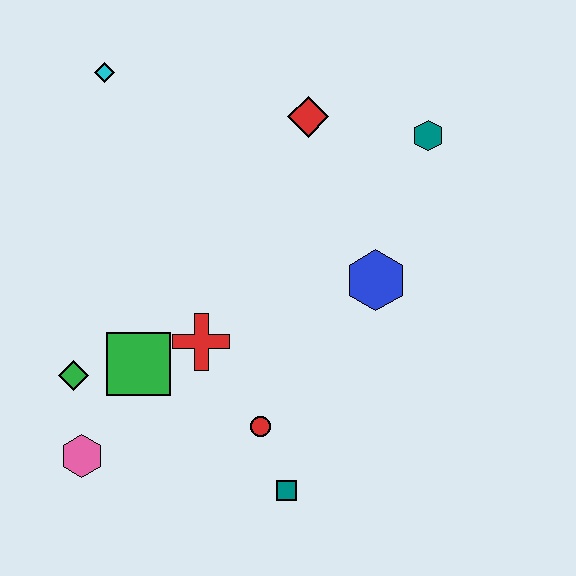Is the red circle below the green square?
Yes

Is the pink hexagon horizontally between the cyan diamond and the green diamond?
Yes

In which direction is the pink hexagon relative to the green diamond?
The pink hexagon is below the green diamond.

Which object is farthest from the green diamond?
The teal hexagon is farthest from the green diamond.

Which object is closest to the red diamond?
The teal hexagon is closest to the red diamond.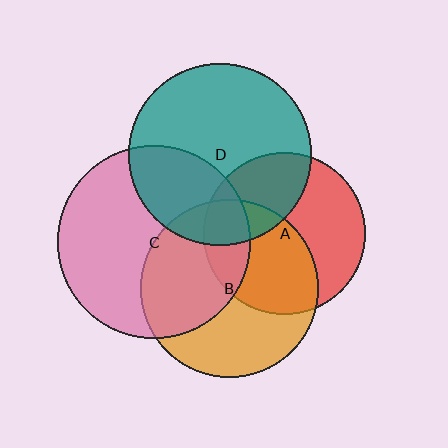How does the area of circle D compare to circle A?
Approximately 1.3 times.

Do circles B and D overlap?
Yes.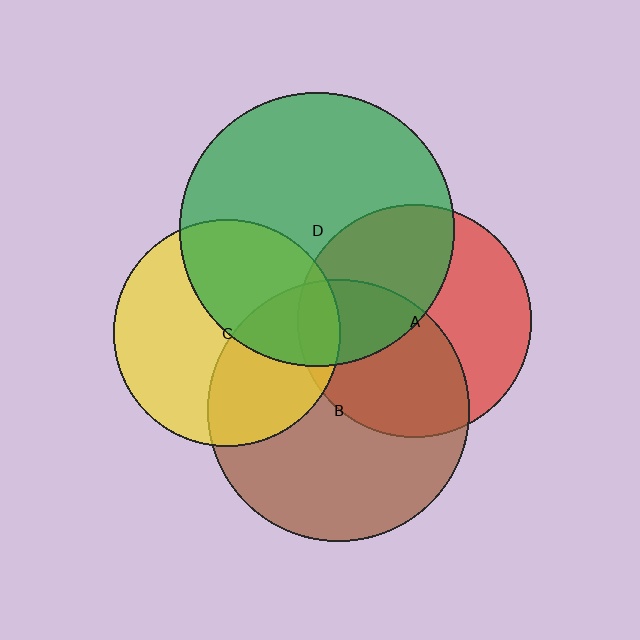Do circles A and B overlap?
Yes.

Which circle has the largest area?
Circle D (green).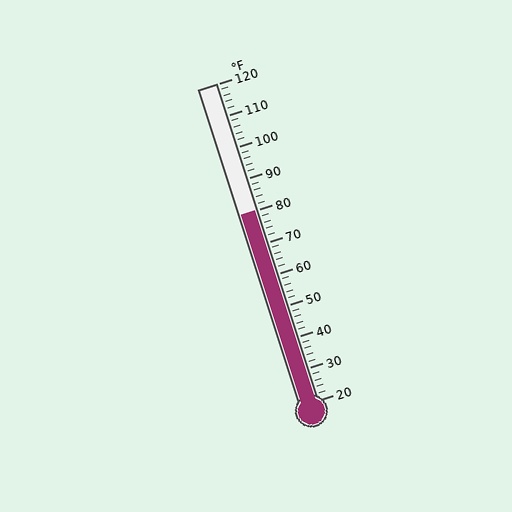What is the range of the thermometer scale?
The thermometer scale ranges from 20°F to 120°F.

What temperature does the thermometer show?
The thermometer shows approximately 80°F.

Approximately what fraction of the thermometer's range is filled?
The thermometer is filled to approximately 60% of its range.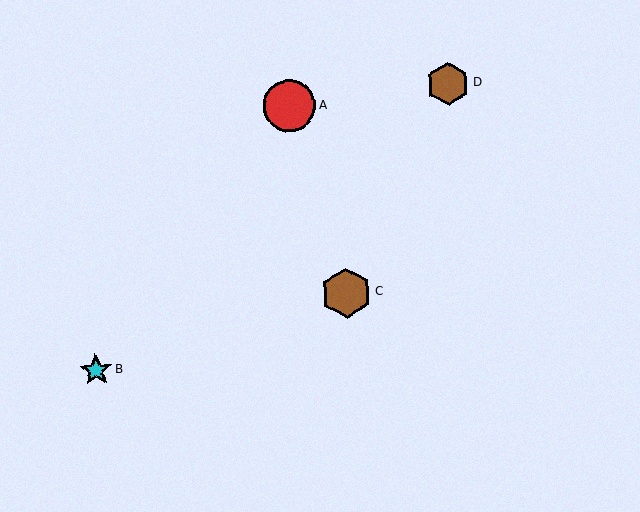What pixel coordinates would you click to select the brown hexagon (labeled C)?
Click at (346, 293) to select the brown hexagon C.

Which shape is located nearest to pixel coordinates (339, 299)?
The brown hexagon (labeled C) at (346, 293) is nearest to that location.